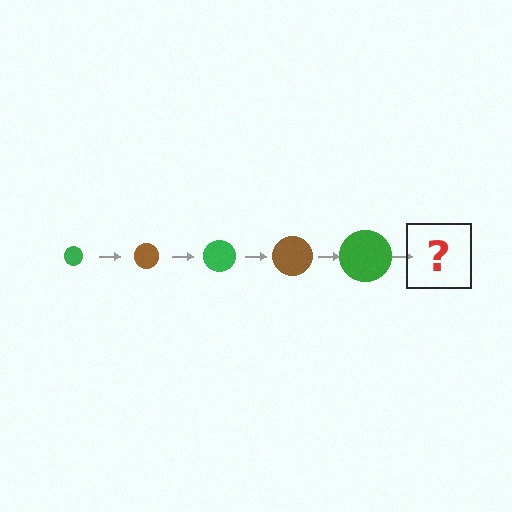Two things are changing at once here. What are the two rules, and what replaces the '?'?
The two rules are that the circle grows larger each step and the color cycles through green and brown. The '?' should be a brown circle, larger than the previous one.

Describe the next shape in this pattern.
It should be a brown circle, larger than the previous one.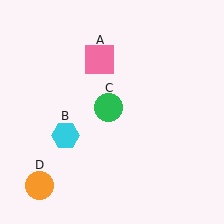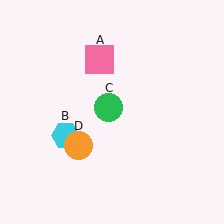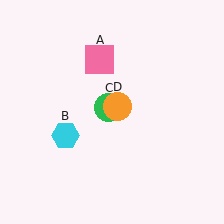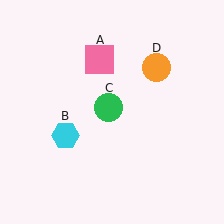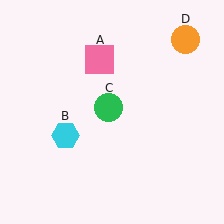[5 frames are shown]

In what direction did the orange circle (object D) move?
The orange circle (object D) moved up and to the right.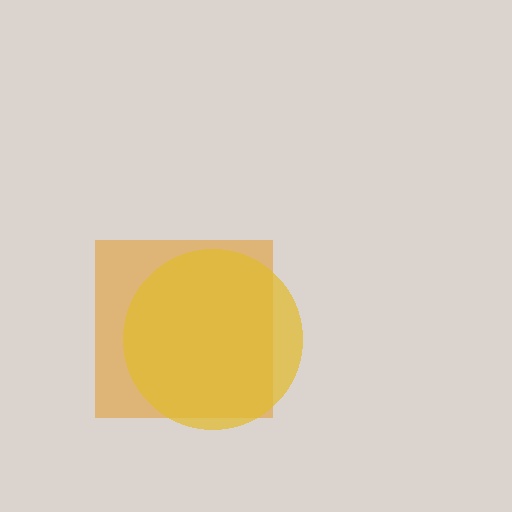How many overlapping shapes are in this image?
There are 2 overlapping shapes in the image.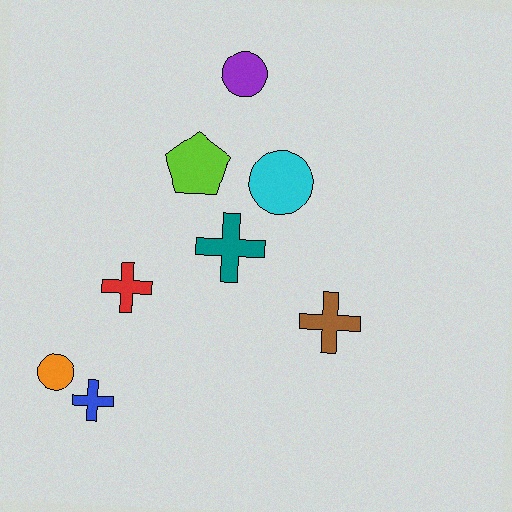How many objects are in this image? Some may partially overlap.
There are 8 objects.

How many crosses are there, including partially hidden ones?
There are 4 crosses.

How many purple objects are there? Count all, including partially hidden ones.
There is 1 purple object.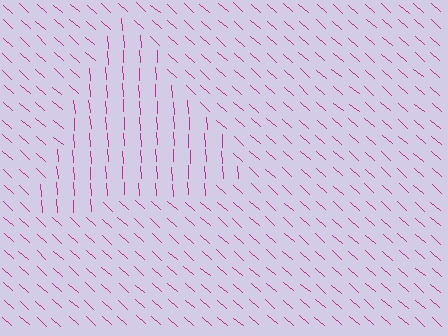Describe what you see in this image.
The image is filled with small magenta line segments. A triangle region in the image has lines oriented differently from the surrounding lines, creating a visible texture boundary.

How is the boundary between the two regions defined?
The boundary is defined purely by a change in line orientation (approximately 45 degrees difference). All lines are the same color and thickness.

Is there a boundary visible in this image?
Yes, there is a texture boundary formed by a change in line orientation.